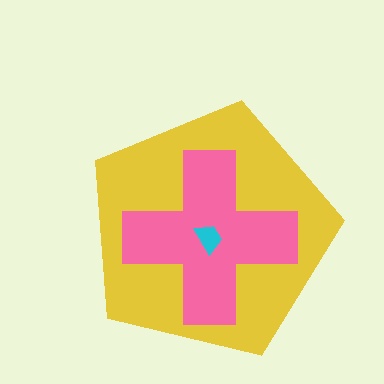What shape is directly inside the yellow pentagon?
The pink cross.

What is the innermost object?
The cyan trapezoid.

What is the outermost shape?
The yellow pentagon.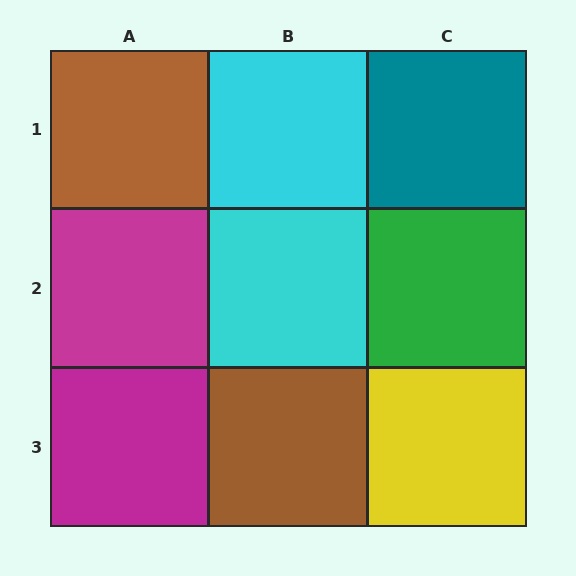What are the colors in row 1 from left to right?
Brown, cyan, teal.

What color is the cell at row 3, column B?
Brown.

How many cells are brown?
2 cells are brown.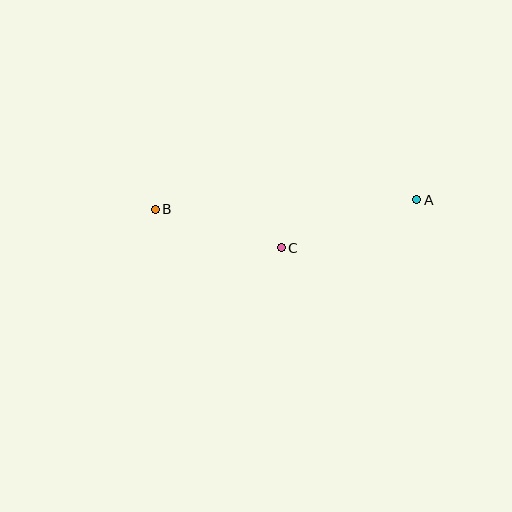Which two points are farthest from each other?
Points A and B are farthest from each other.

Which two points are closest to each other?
Points B and C are closest to each other.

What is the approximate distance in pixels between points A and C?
The distance between A and C is approximately 144 pixels.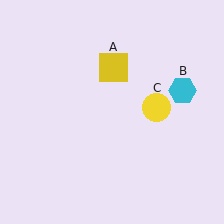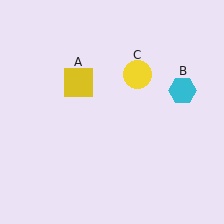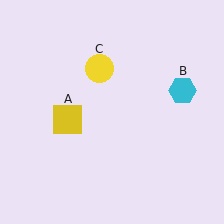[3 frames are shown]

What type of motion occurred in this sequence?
The yellow square (object A), yellow circle (object C) rotated counterclockwise around the center of the scene.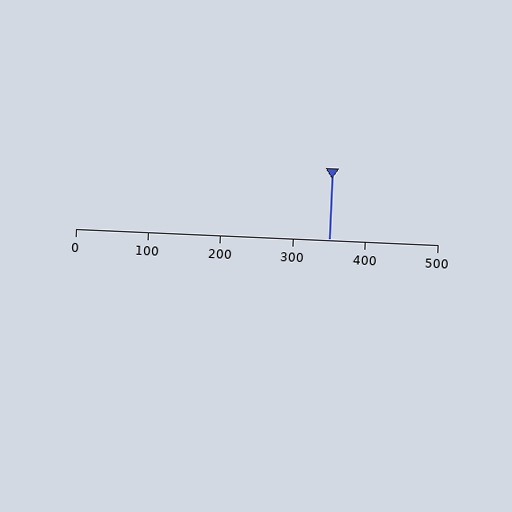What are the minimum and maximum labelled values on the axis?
The axis runs from 0 to 500.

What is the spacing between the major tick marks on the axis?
The major ticks are spaced 100 apart.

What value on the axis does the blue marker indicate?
The marker indicates approximately 350.